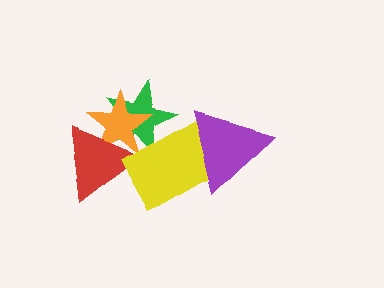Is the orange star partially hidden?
Yes, it is partially covered by another shape.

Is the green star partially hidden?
Yes, it is partially covered by another shape.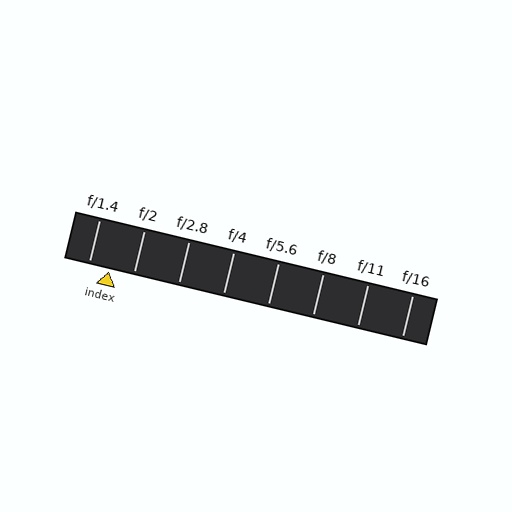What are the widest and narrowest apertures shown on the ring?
The widest aperture shown is f/1.4 and the narrowest is f/16.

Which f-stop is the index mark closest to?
The index mark is closest to f/1.4.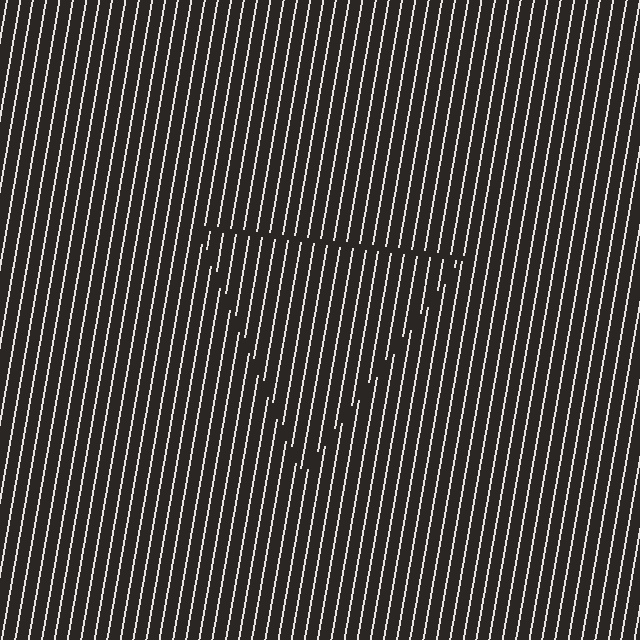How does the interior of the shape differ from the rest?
The interior of the shape contains the same grating, shifted by half a period — the contour is defined by the phase discontinuity where line-ends from the inner and outer gratings abut.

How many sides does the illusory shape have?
3 sides — the line-ends trace a triangle.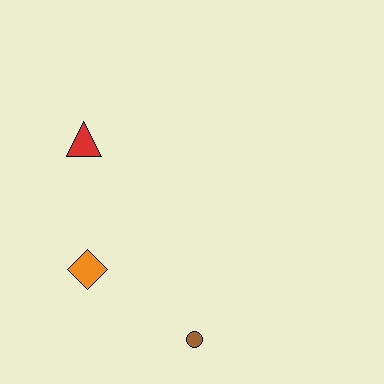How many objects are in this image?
There are 3 objects.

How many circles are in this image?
There is 1 circle.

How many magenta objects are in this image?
There are no magenta objects.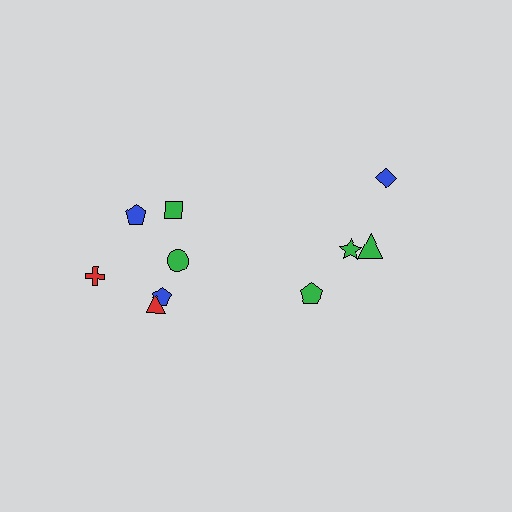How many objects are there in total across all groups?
There are 10 objects.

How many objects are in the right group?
There are 4 objects.